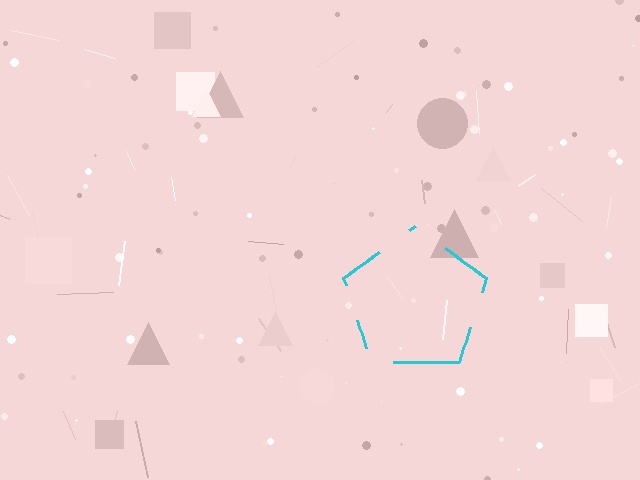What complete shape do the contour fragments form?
The contour fragments form a pentagon.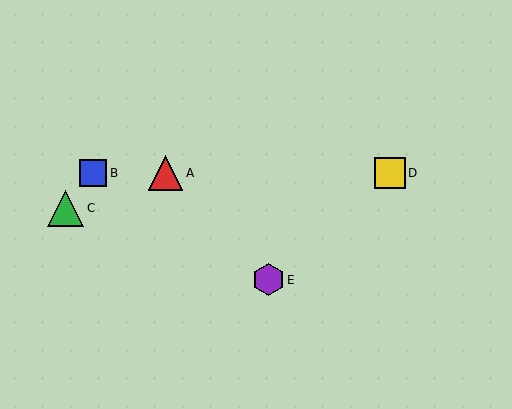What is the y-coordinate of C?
Object C is at y≈208.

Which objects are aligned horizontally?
Objects A, B, D are aligned horizontally.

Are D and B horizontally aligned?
Yes, both are at y≈173.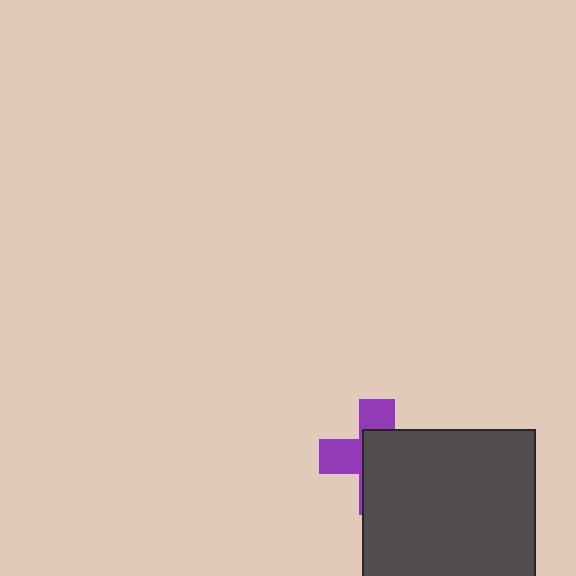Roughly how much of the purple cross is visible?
A small part of it is visible (roughly 38%).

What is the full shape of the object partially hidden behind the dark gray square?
The partially hidden object is a purple cross.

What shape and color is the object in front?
The object in front is a dark gray square.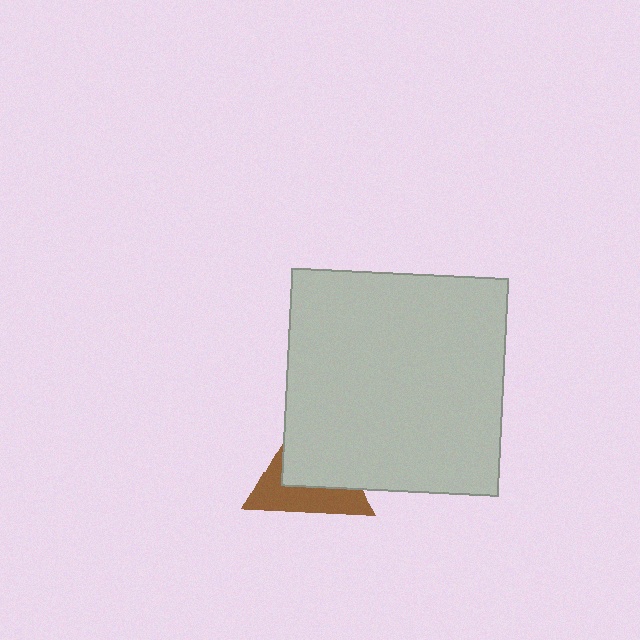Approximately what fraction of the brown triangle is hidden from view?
Roughly 54% of the brown triangle is hidden behind the light gray square.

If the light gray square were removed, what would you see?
You would see the complete brown triangle.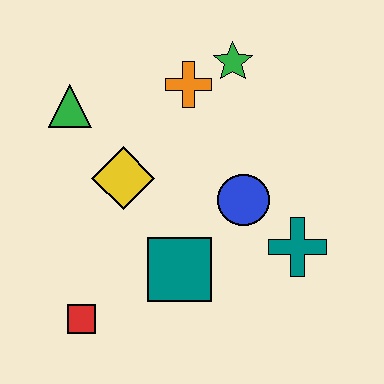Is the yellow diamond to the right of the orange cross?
No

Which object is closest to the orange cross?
The green star is closest to the orange cross.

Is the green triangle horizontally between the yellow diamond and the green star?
No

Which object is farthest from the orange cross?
The red square is farthest from the orange cross.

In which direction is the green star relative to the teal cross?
The green star is above the teal cross.